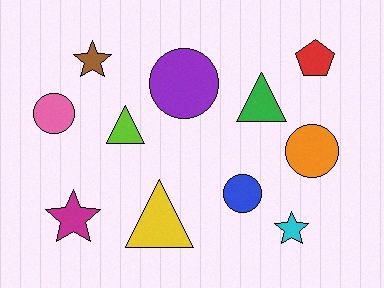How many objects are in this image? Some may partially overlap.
There are 11 objects.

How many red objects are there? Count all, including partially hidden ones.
There is 1 red object.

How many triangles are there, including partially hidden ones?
There are 3 triangles.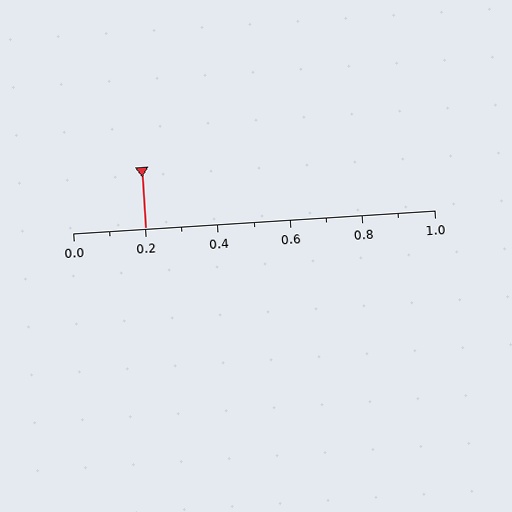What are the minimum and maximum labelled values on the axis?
The axis runs from 0.0 to 1.0.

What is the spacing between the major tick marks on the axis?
The major ticks are spaced 0.2 apart.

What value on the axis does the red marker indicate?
The marker indicates approximately 0.2.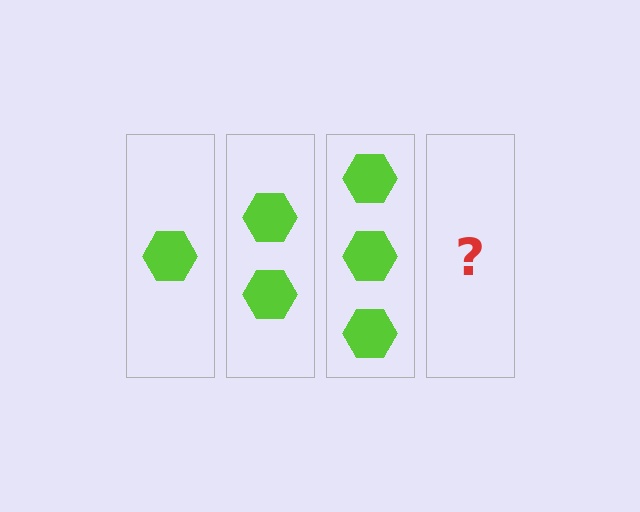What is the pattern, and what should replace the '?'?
The pattern is that each step adds one more hexagon. The '?' should be 4 hexagons.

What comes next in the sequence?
The next element should be 4 hexagons.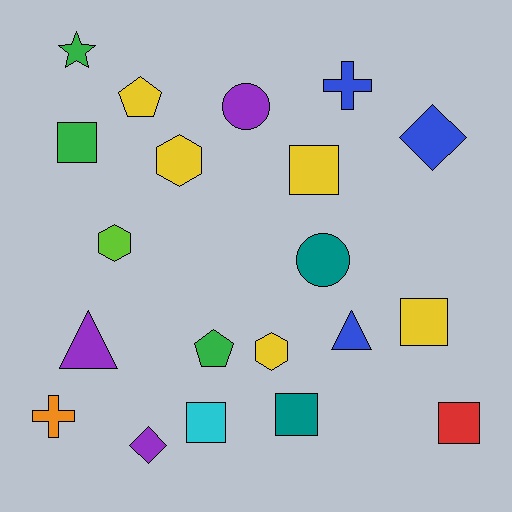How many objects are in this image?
There are 20 objects.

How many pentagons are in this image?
There are 2 pentagons.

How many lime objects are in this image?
There is 1 lime object.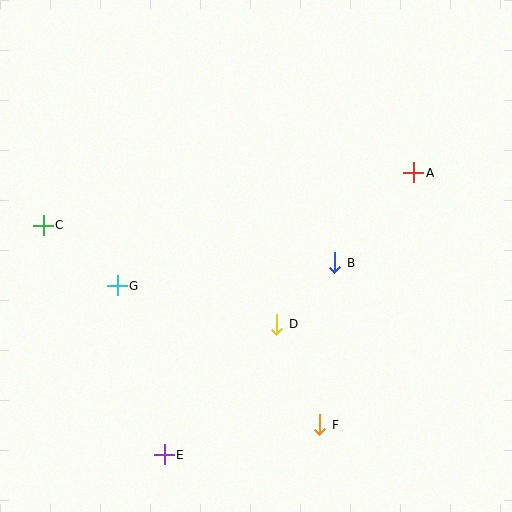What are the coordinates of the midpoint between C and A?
The midpoint between C and A is at (229, 199).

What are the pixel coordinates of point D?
Point D is at (277, 324).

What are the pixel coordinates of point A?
Point A is at (414, 173).